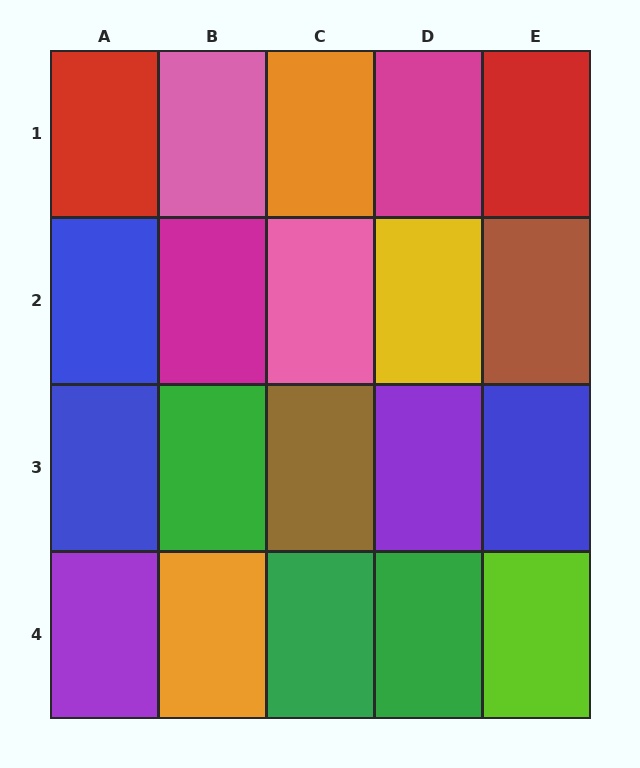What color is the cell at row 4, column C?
Green.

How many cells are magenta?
2 cells are magenta.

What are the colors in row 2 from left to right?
Blue, magenta, pink, yellow, brown.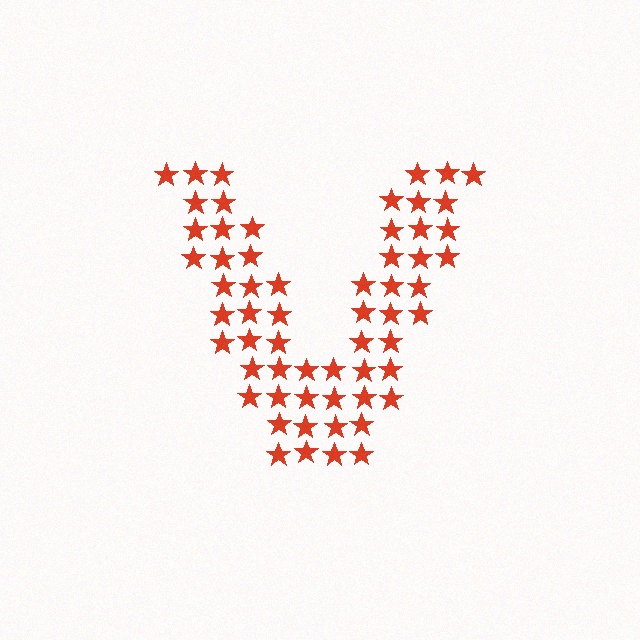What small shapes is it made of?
It is made of small stars.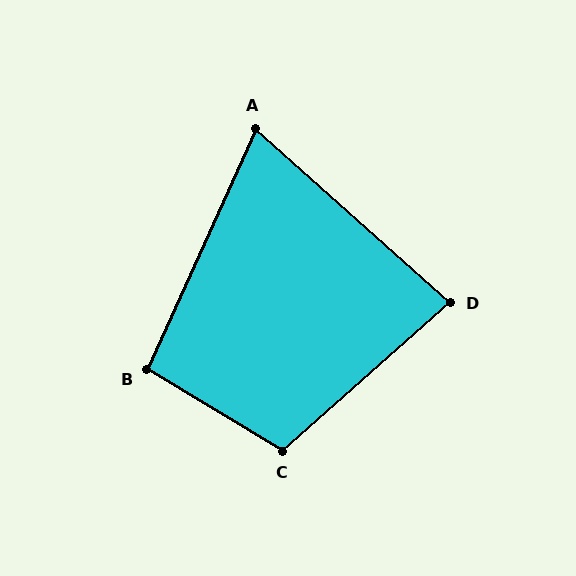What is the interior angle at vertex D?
Approximately 83 degrees (acute).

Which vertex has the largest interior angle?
C, at approximately 107 degrees.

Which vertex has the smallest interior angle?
A, at approximately 73 degrees.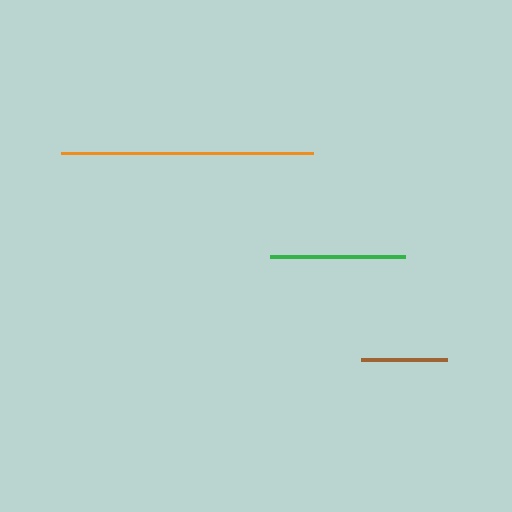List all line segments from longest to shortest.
From longest to shortest: orange, green, brown.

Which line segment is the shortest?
The brown line is the shortest at approximately 86 pixels.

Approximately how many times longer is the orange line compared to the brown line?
The orange line is approximately 2.9 times the length of the brown line.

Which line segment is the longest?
The orange line is the longest at approximately 252 pixels.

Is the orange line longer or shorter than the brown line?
The orange line is longer than the brown line.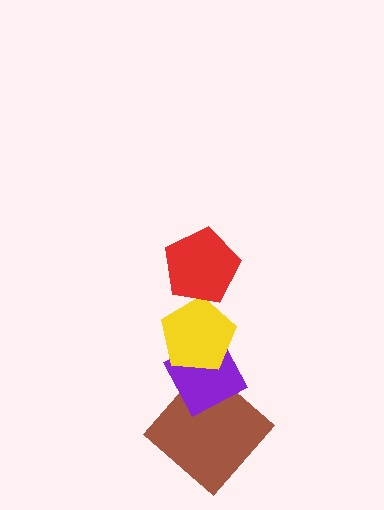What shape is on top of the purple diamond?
The yellow pentagon is on top of the purple diamond.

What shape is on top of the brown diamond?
The purple diamond is on top of the brown diamond.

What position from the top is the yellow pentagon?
The yellow pentagon is 2nd from the top.